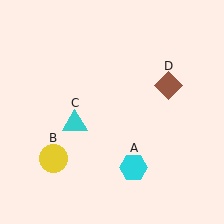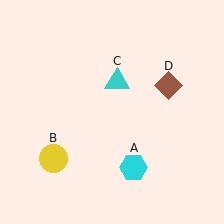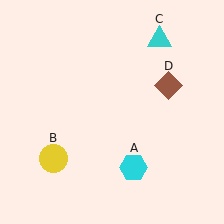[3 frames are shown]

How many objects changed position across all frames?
1 object changed position: cyan triangle (object C).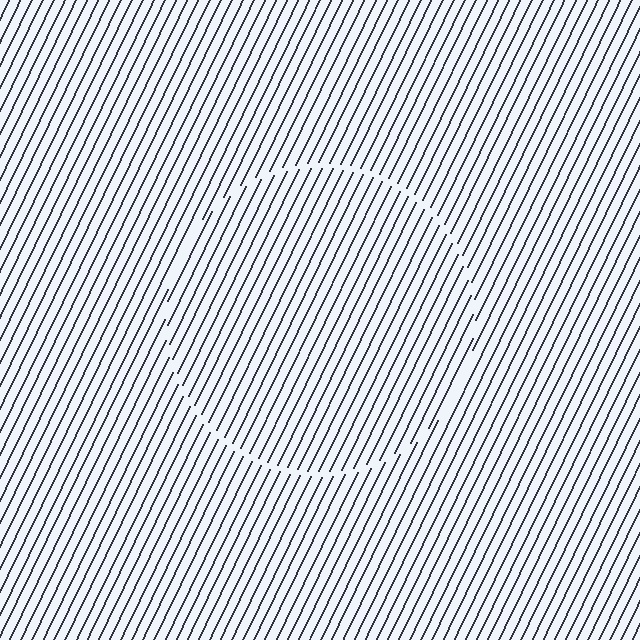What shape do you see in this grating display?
An illusory circle. The interior of the shape contains the same grating, shifted by half a period — the contour is defined by the phase discontinuity where line-ends from the inner and outer gratings abut.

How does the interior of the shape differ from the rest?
The interior of the shape contains the same grating, shifted by half a period — the contour is defined by the phase discontinuity where line-ends from the inner and outer gratings abut.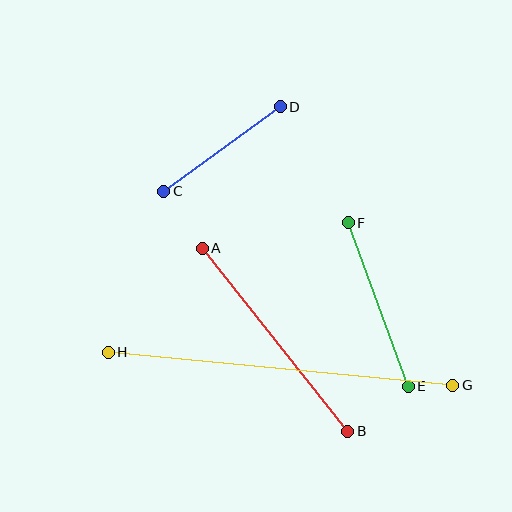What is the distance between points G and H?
The distance is approximately 346 pixels.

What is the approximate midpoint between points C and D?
The midpoint is at approximately (222, 149) pixels.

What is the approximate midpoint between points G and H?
The midpoint is at approximately (280, 369) pixels.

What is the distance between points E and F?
The distance is approximately 174 pixels.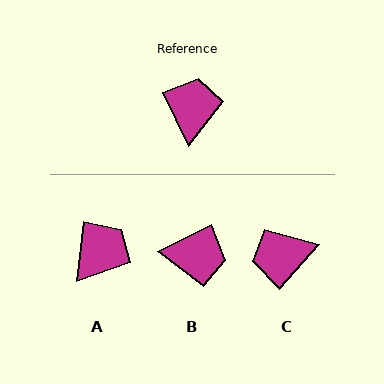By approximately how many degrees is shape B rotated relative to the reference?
Approximately 89 degrees clockwise.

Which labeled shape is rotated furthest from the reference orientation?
C, about 113 degrees away.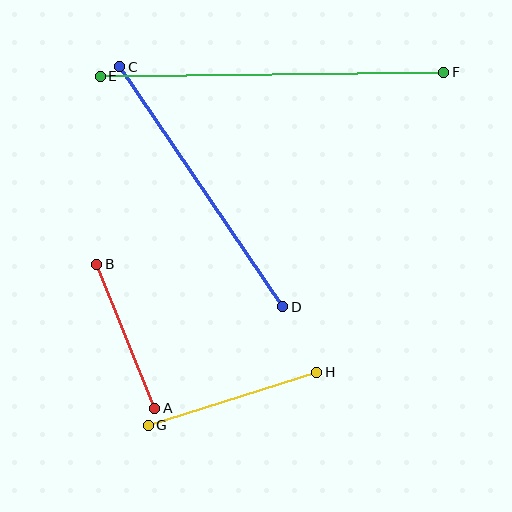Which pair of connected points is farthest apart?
Points E and F are farthest apart.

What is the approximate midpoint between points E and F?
The midpoint is at approximately (272, 74) pixels.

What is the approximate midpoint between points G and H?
The midpoint is at approximately (233, 399) pixels.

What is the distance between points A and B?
The distance is approximately 155 pixels.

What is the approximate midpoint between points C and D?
The midpoint is at approximately (201, 187) pixels.